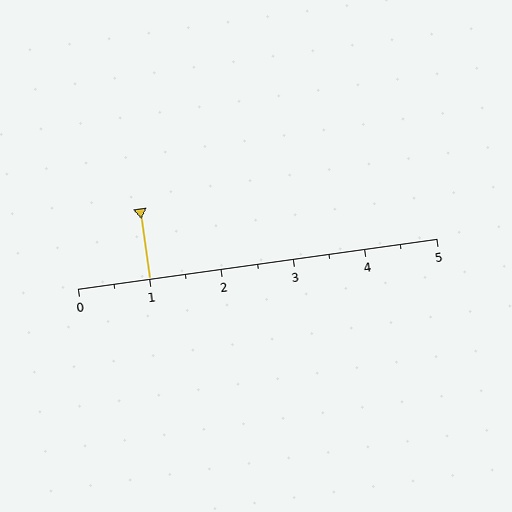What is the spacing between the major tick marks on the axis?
The major ticks are spaced 1 apart.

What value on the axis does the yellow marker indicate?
The marker indicates approximately 1.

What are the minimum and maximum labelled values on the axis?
The axis runs from 0 to 5.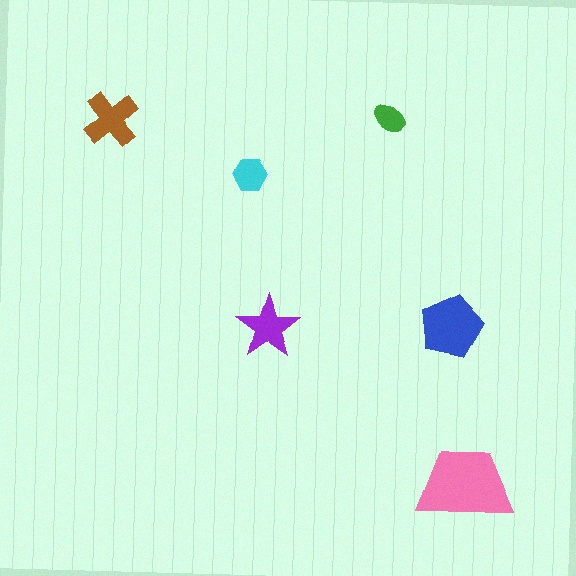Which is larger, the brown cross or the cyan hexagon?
The brown cross.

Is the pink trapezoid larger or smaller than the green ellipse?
Larger.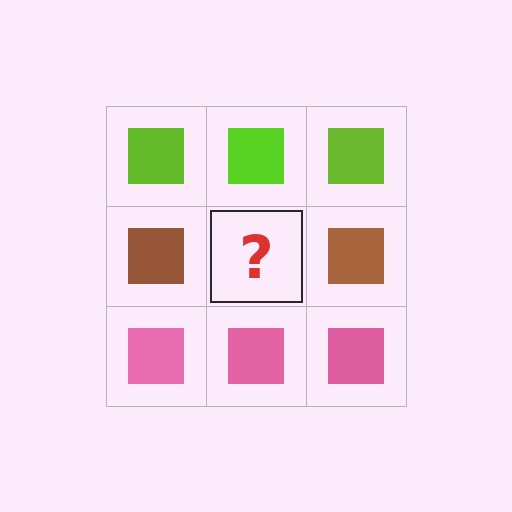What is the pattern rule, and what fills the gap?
The rule is that each row has a consistent color. The gap should be filled with a brown square.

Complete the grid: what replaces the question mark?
The question mark should be replaced with a brown square.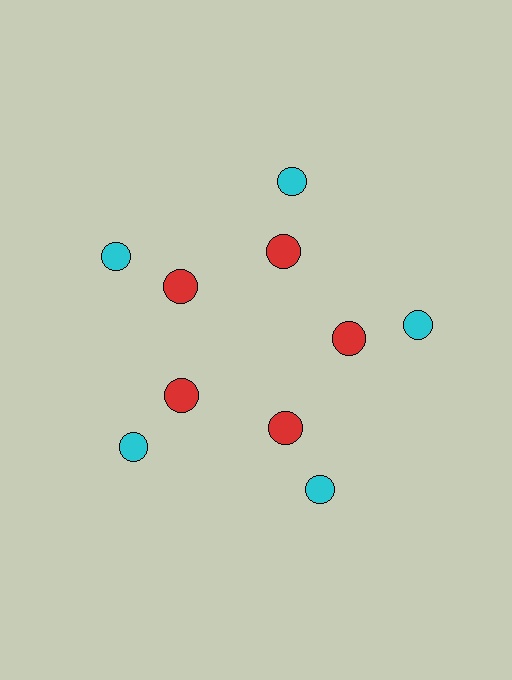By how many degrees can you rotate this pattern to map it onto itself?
The pattern maps onto itself every 72 degrees of rotation.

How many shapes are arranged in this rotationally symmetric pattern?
There are 10 shapes, arranged in 5 groups of 2.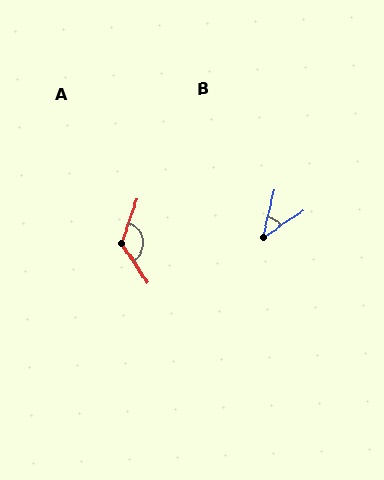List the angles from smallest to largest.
B (42°), A (126°).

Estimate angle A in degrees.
Approximately 126 degrees.